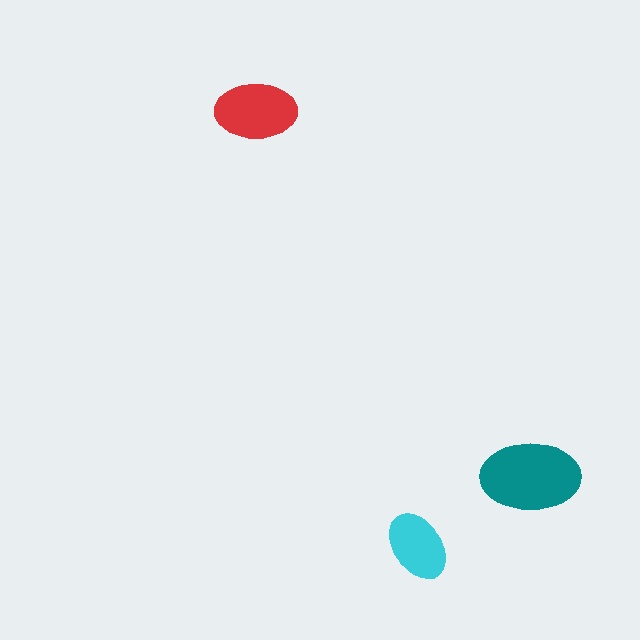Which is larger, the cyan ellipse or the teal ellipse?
The teal one.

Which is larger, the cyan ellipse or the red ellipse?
The red one.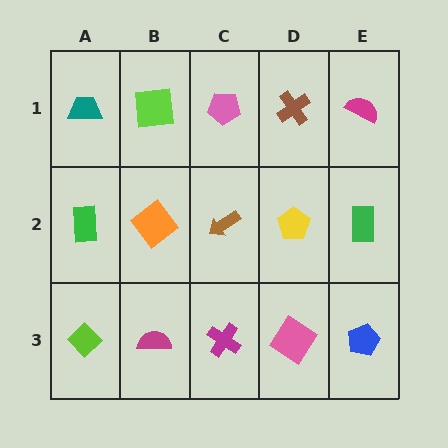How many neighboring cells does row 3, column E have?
2.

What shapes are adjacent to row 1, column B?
An orange diamond (row 2, column B), a teal trapezoid (row 1, column A), a pink pentagon (row 1, column C).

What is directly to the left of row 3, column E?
A pink diamond.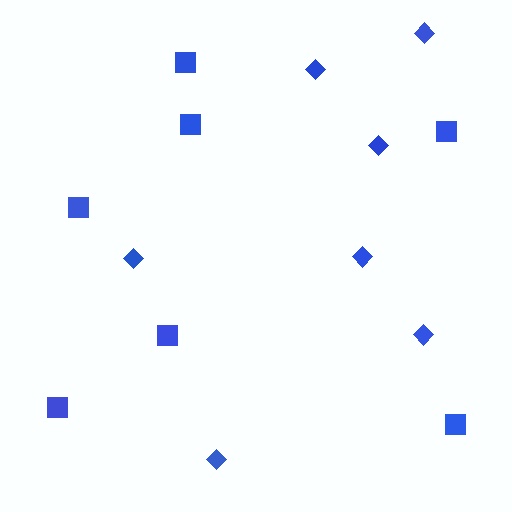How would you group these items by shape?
There are 2 groups: one group of squares (7) and one group of diamonds (7).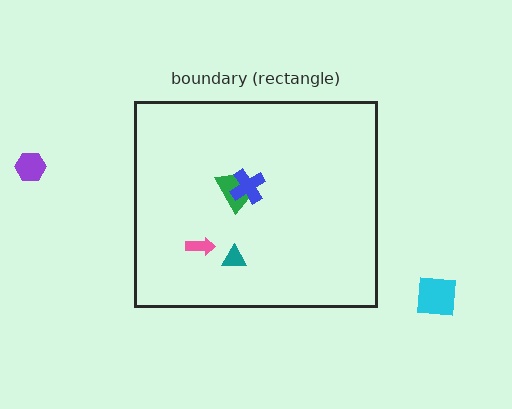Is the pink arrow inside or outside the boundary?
Inside.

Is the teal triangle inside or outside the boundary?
Inside.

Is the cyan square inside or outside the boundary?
Outside.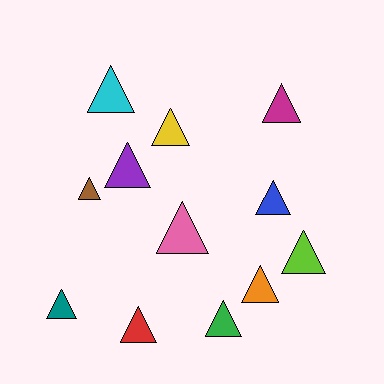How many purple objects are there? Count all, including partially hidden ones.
There is 1 purple object.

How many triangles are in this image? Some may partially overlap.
There are 12 triangles.